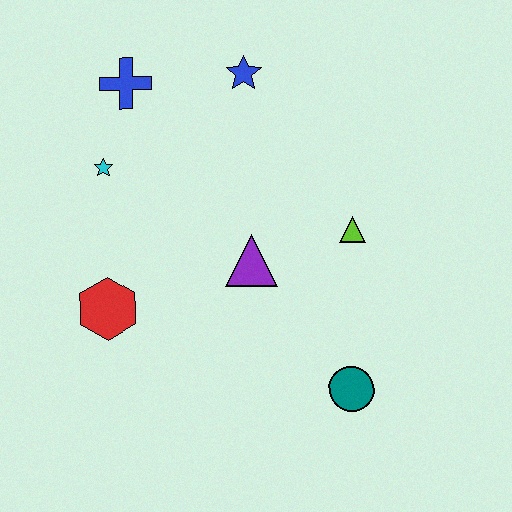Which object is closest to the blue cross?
The cyan star is closest to the blue cross.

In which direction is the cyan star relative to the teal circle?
The cyan star is to the left of the teal circle.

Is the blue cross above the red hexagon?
Yes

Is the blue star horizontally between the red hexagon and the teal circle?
Yes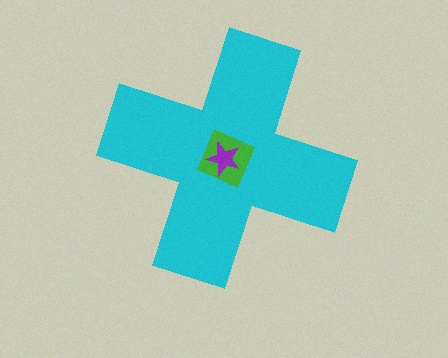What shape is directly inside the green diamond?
The purple star.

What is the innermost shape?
The purple star.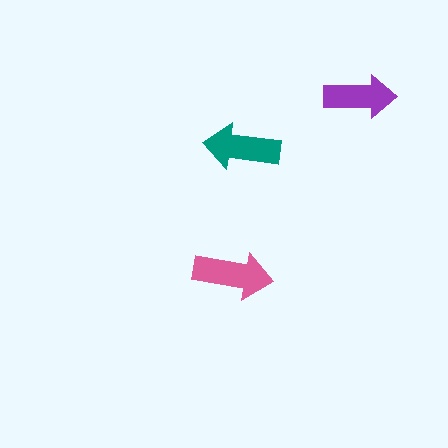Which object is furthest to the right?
The purple arrow is rightmost.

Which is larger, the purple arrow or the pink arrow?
The pink one.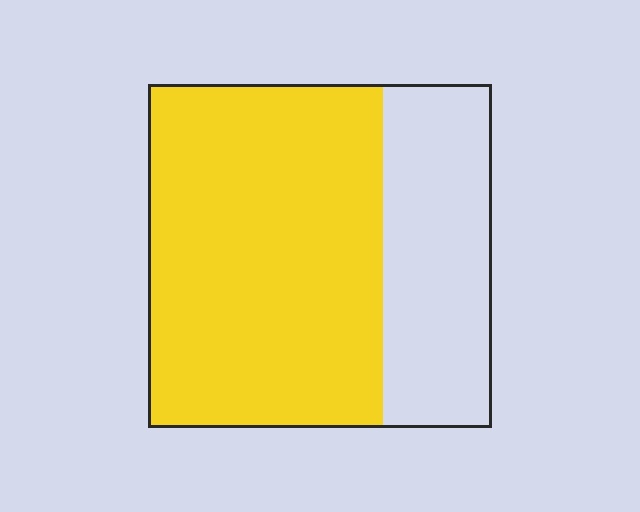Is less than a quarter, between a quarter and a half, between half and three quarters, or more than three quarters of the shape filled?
Between half and three quarters.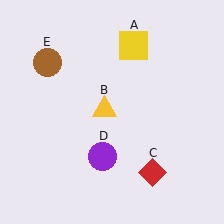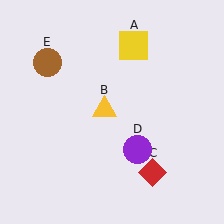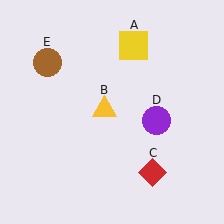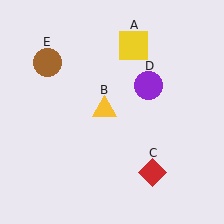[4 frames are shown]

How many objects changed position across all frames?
1 object changed position: purple circle (object D).